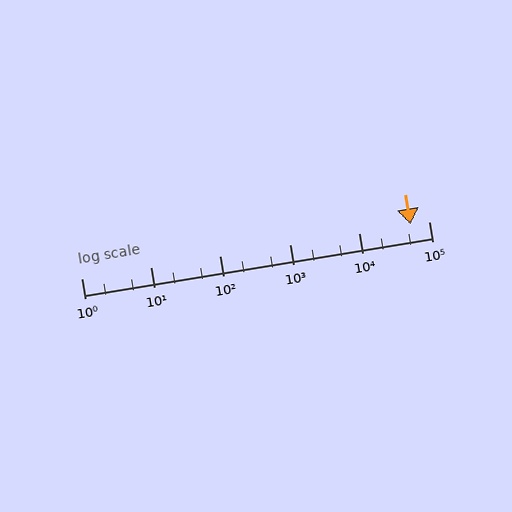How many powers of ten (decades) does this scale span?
The scale spans 5 decades, from 1 to 100000.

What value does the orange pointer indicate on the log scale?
The pointer indicates approximately 55000.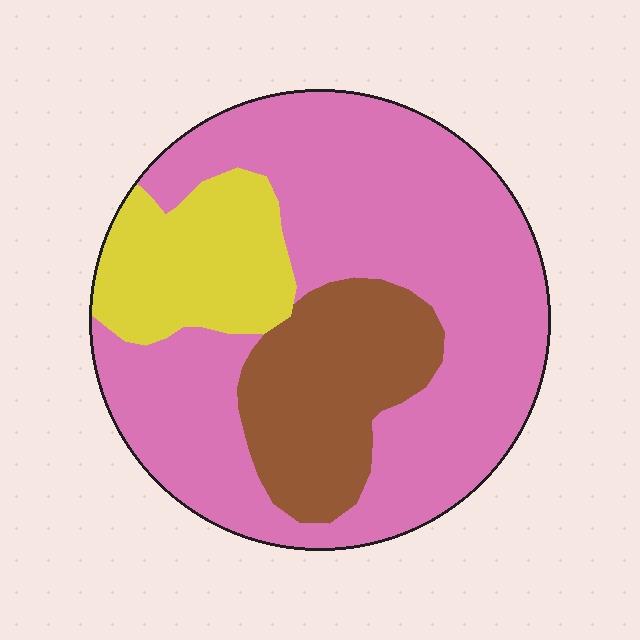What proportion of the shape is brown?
Brown takes up about one fifth (1/5) of the shape.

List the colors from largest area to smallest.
From largest to smallest: pink, brown, yellow.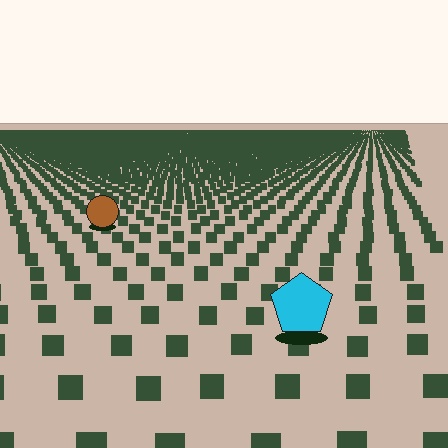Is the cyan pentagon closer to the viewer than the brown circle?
Yes. The cyan pentagon is closer — you can tell from the texture gradient: the ground texture is coarser near it.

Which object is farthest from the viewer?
The brown circle is farthest from the viewer. It appears smaller and the ground texture around it is denser.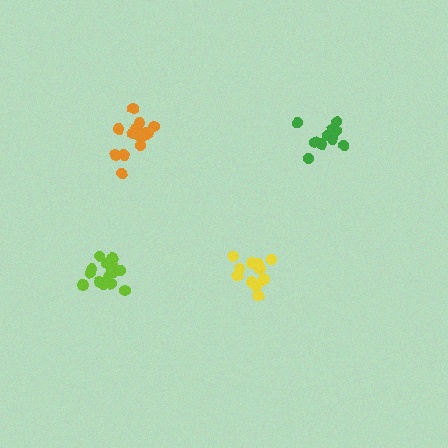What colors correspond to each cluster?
The clusters are colored: green, yellow, lime, orange.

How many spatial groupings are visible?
There are 4 spatial groupings.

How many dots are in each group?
Group 1: 11 dots, Group 2: 12 dots, Group 3: 15 dots, Group 4: 14 dots (52 total).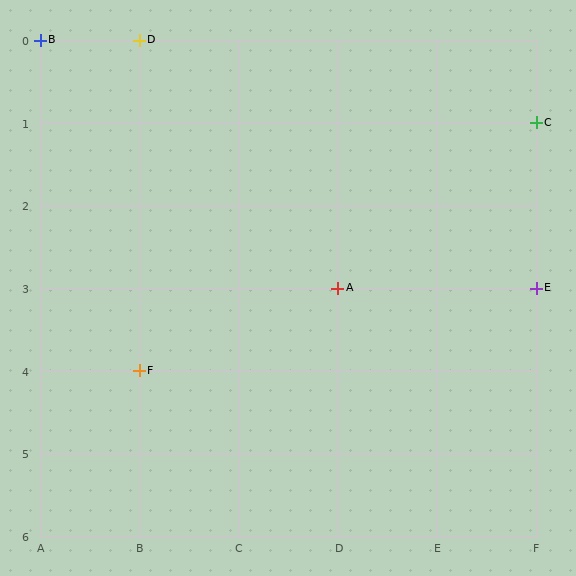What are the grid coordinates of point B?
Point B is at grid coordinates (A, 0).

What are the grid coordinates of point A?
Point A is at grid coordinates (D, 3).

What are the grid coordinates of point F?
Point F is at grid coordinates (B, 4).